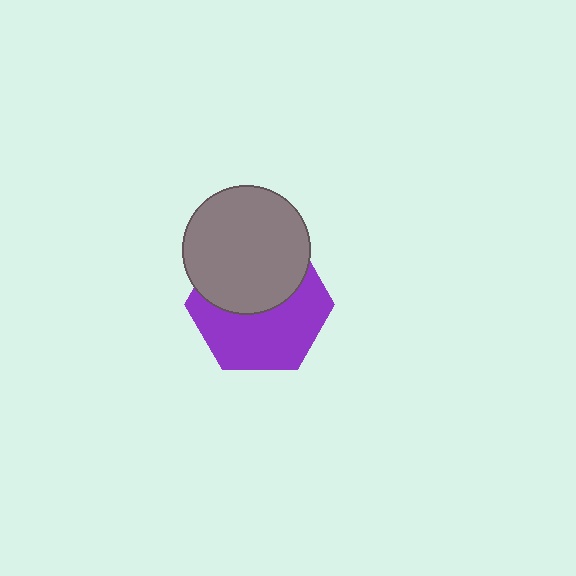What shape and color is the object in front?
The object in front is a gray circle.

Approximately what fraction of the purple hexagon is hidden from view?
Roughly 45% of the purple hexagon is hidden behind the gray circle.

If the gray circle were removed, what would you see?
You would see the complete purple hexagon.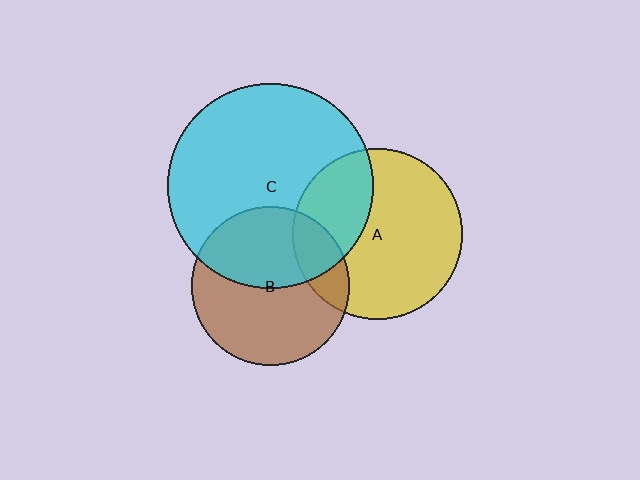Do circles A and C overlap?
Yes.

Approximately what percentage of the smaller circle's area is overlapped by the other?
Approximately 30%.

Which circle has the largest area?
Circle C (cyan).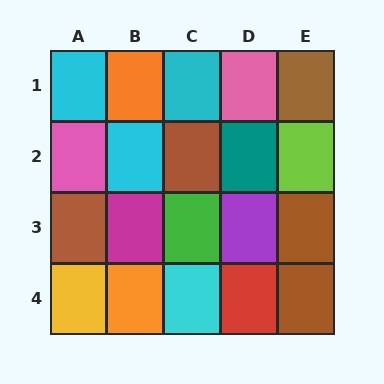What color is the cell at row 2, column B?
Cyan.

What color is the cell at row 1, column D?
Pink.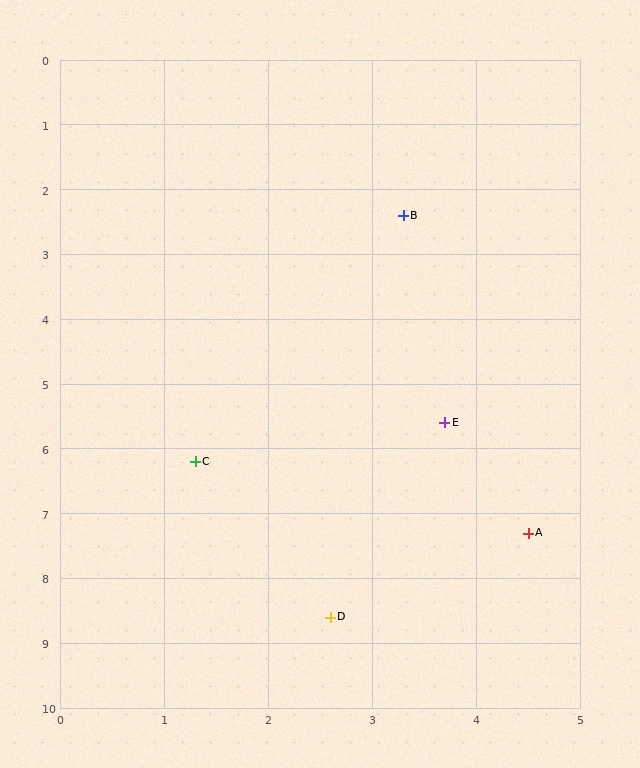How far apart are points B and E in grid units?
Points B and E are about 3.2 grid units apart.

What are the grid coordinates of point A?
Point A is at approximately (4.5, 7.3).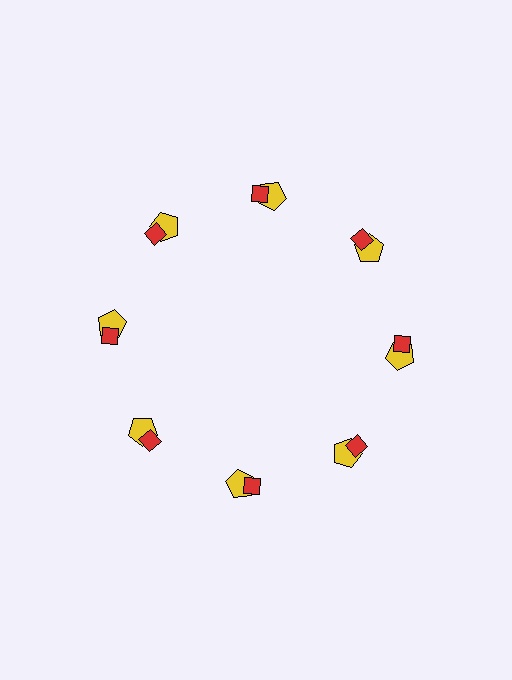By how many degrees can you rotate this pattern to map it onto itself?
The pattern maps onto itself every 45 degrees of rotation.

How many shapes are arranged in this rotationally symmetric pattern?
There are 16 shapes, arranged in 8 groups of 2.